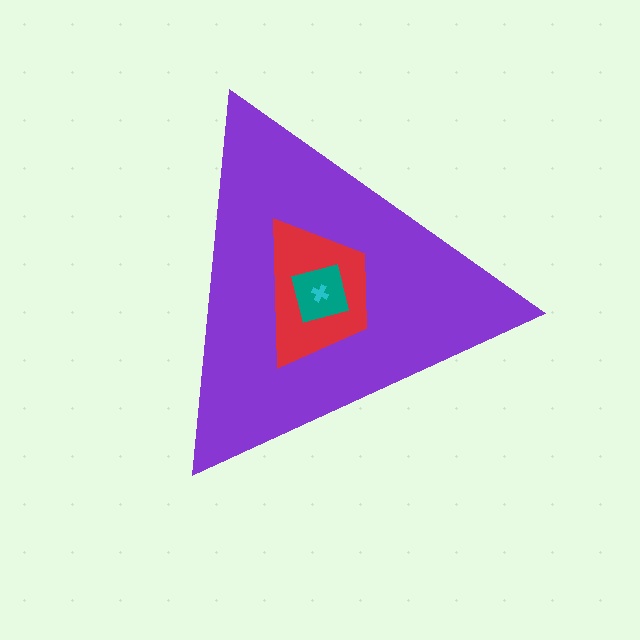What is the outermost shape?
The purple triangle.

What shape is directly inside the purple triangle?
The red trapezoid.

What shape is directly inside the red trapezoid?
The teal square.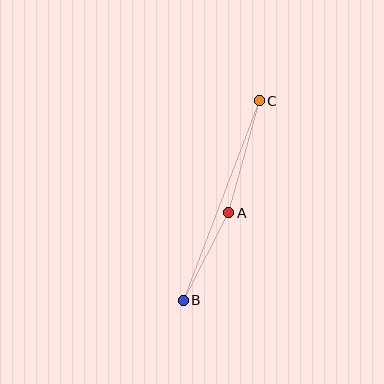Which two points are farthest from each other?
Points B and C are farthest from each other.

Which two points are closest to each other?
Points A and B are closest to each other.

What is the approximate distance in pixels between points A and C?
The distance between A and C is approximately 116 pixels.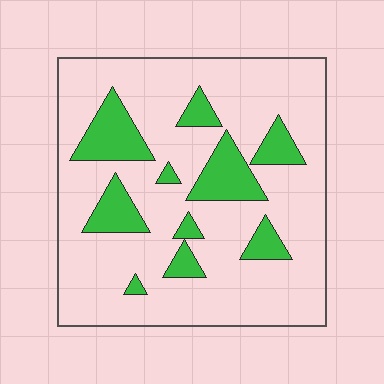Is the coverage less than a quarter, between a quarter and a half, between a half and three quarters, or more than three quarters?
Less than a quarter.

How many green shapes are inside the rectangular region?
10.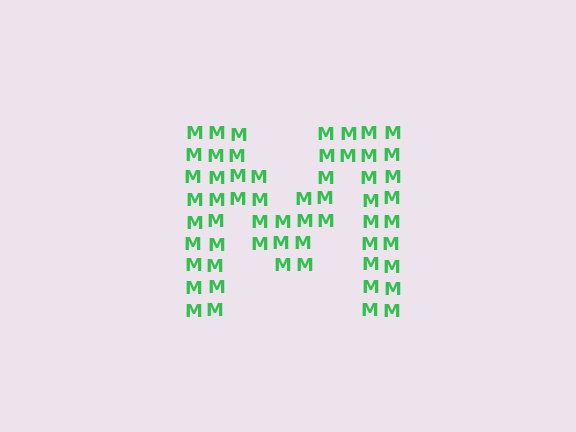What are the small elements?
The small elements are letter M's.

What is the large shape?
The large shape is the letter M.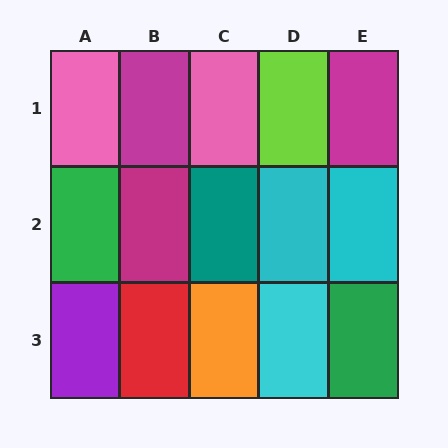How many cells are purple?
1 cell is purple.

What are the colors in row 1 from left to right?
Pink, magenta, pink, lime, magenta.